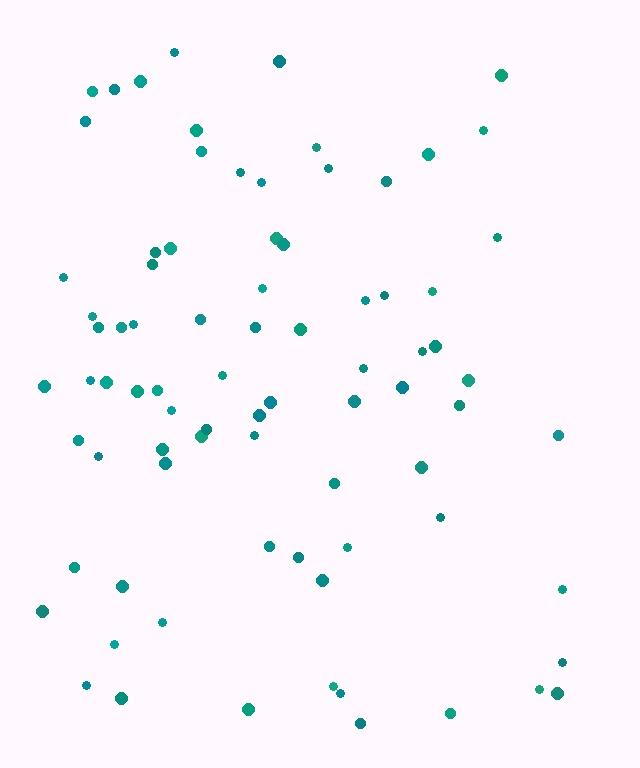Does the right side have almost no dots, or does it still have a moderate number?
Still a moderate number, just noticeably fewer than the left.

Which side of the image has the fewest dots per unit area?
The right.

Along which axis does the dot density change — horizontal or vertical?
Horizontal.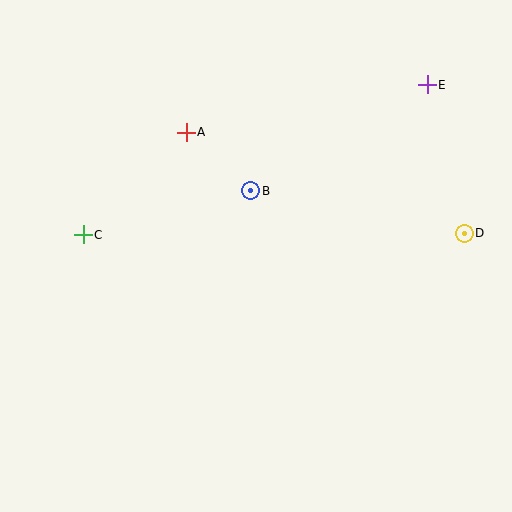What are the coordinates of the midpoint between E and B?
The midpoint between E and B is at (339, 138).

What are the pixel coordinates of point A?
Point A is at (186, 132).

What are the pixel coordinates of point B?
Point B is at (251, 191).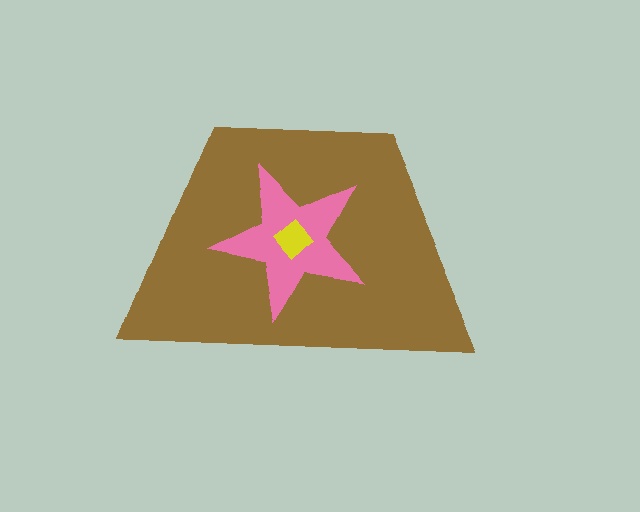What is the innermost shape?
The yellow diamond.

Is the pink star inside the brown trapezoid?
Yes.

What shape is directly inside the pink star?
The yellow diamond.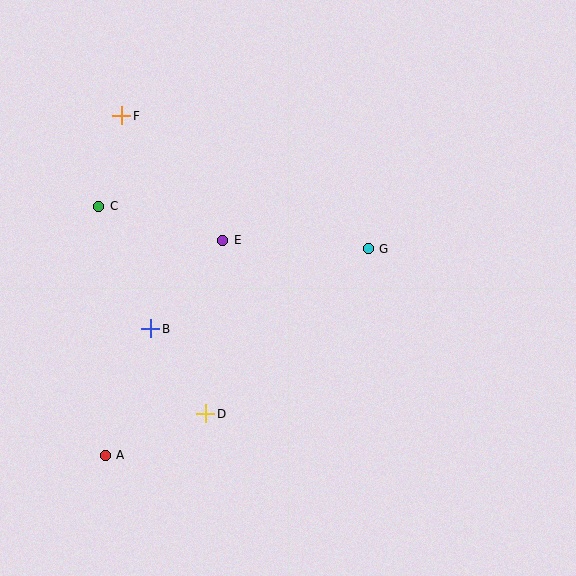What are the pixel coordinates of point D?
Point D is at (206, 414).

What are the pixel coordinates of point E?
Point E is at (223, 240).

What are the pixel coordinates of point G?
Point G is at (368, 249).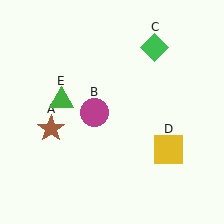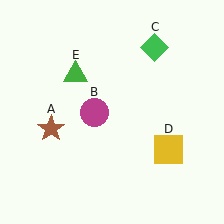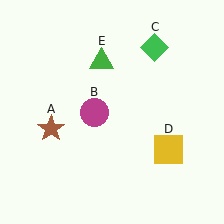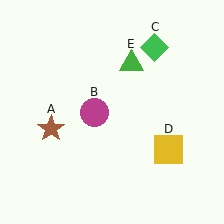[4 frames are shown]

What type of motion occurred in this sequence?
The green triangle (object E) rotated clockwise around the center of the scene.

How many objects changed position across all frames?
1 object changed position: green triangle (object E).